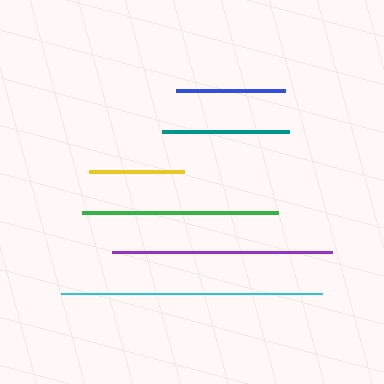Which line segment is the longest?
The cyan line is the longest at approximately 262 pixels.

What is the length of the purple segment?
The purple segment is approximately 220 pixels long.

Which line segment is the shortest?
The yellow line is the shortest at approximately 95 pixels.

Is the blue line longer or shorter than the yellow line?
The blue line is longer than the yellow line.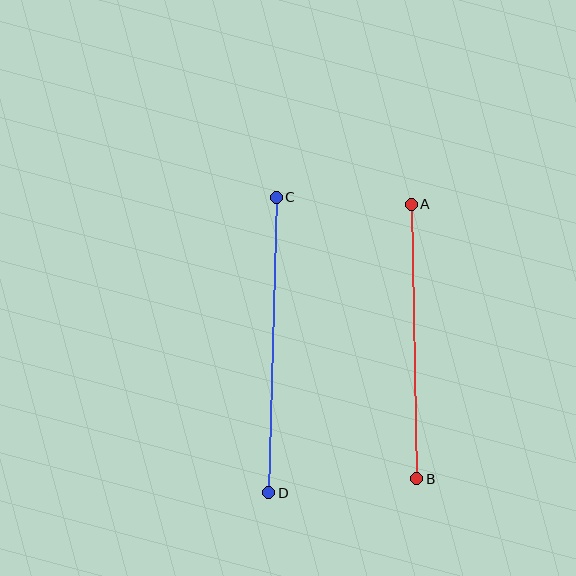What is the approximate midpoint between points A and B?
The midpoint is at approximately (414, 342) pixels.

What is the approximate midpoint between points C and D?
The midpoint is at approximately (272, 345) pixels.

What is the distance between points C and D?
The distance is approximately 296 pixels.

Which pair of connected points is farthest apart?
Points C and D are farthest apart.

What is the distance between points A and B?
The distance is approximately 274 pixels.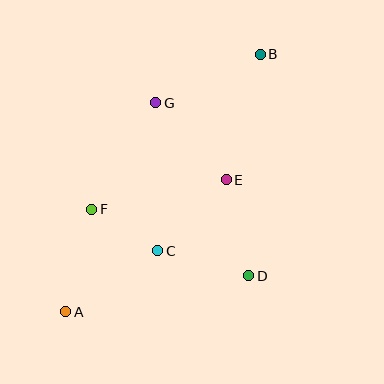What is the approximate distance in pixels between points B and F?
The distance between B and F is approximately 229 pixels.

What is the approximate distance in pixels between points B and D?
The distance between B and D is approximately 222 pixels.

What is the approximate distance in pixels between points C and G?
The distance between C and G is approximately 148 pixels.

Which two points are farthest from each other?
Points A and B are farthest from each other.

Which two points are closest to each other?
Points C and F are closest to each other.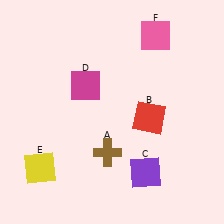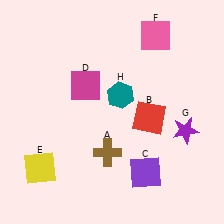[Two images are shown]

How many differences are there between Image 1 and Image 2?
There are 2 differences between the two images.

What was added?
A purple star (G), a teal hexagon (H) were added in Image 2.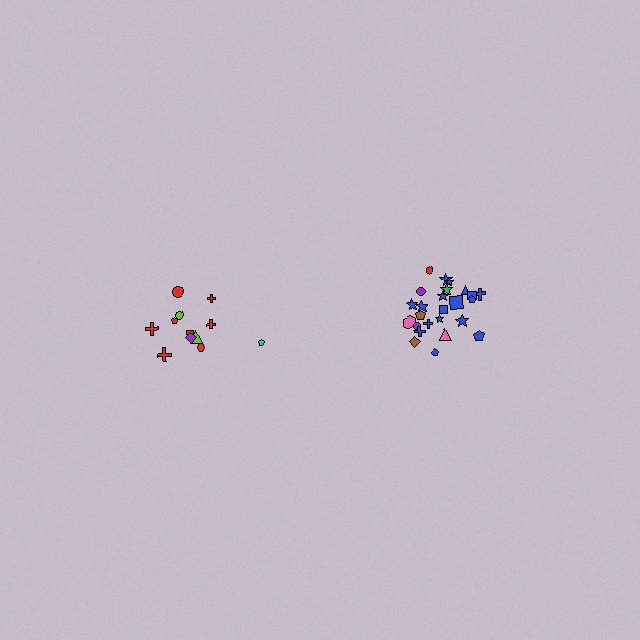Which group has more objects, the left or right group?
The right group.